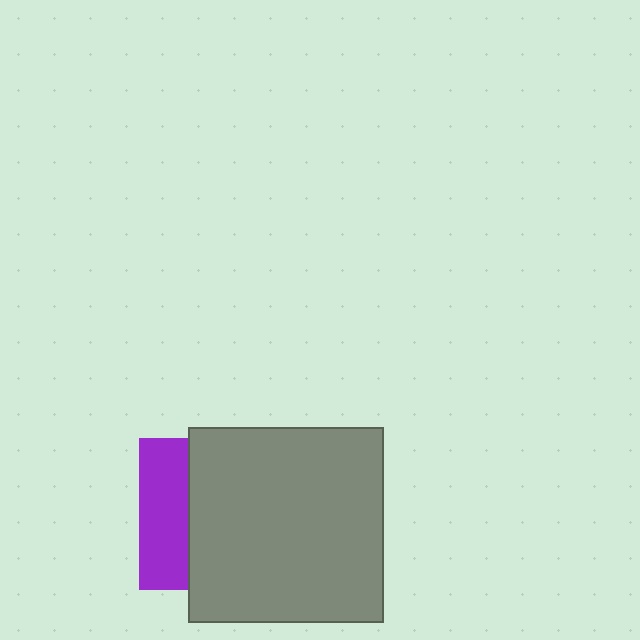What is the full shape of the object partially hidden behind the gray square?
The partially hidden object is a purple square.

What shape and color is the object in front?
The object in front is a gray square.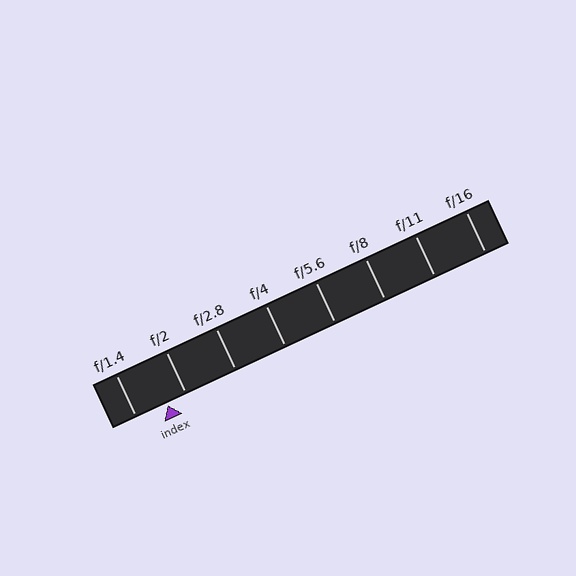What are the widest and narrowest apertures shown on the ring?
The widest aperture shown is f/1.4 and the narrowest is f/16.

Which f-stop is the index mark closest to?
The index mark is closest to f/2.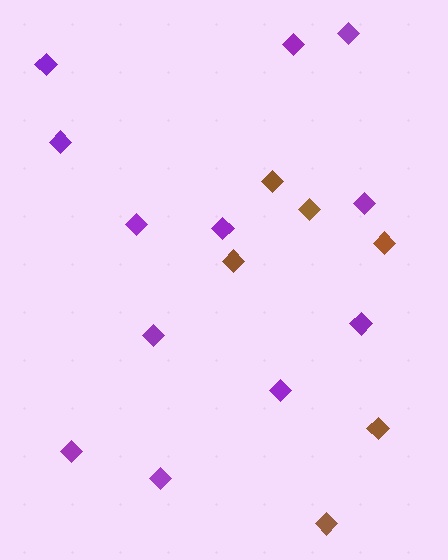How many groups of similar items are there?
There are 2 groups: one group of brown diamonds (6) and one group of purple diamonds (12).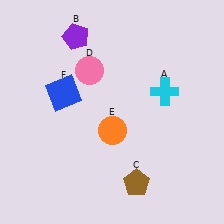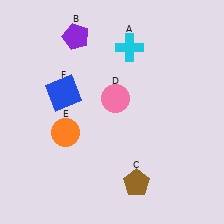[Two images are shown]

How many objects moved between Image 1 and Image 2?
3 objects moved between the two images.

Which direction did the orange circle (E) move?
The orange circle (E) moved left.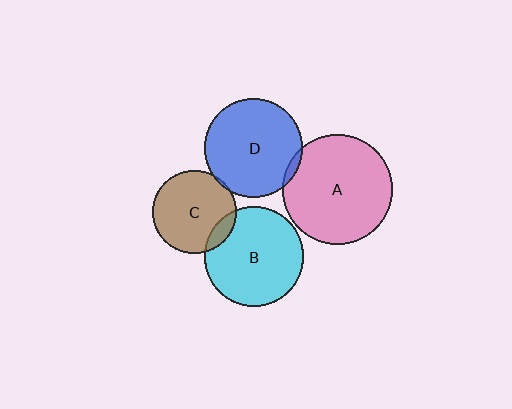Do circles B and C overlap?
Yes.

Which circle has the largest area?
Circle A (pink).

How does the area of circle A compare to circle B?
Approximately 1.2 times.